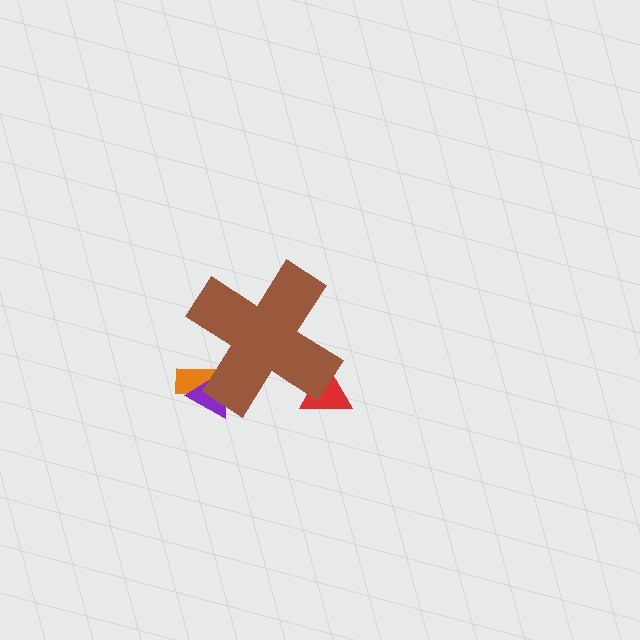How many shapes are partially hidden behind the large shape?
3 shapes are partially hidden.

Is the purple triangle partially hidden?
Yes, the purple triangle is partially hidden behind the brown cross.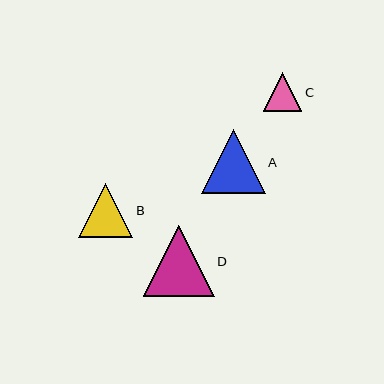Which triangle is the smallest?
Triangle C is the smallest with a size of approximately 38 pixels.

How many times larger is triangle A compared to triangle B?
Triangle A is approximately 1.2 times the size of triangle B.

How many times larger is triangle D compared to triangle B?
Triangle D is approximately 1.3 times the size of triangle B.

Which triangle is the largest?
Triangle D is the largest with a size of approximately 71 pixels.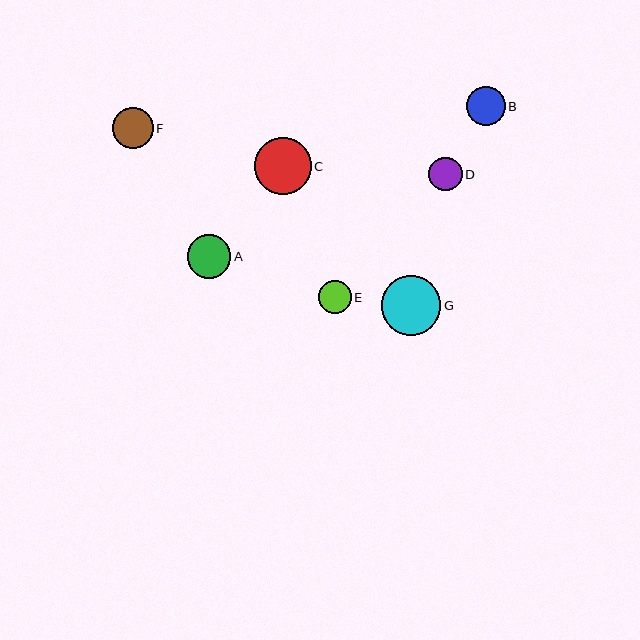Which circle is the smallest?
Circle E is the smallest with a size of approximately 33 pixels.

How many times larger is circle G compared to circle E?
Circle G is approximately 1.8 times the size of circle E.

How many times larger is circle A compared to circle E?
Circle A is approximately 1.3 times the size of circle E.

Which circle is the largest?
Circle G is the largest with a size of approximately 59 pixels.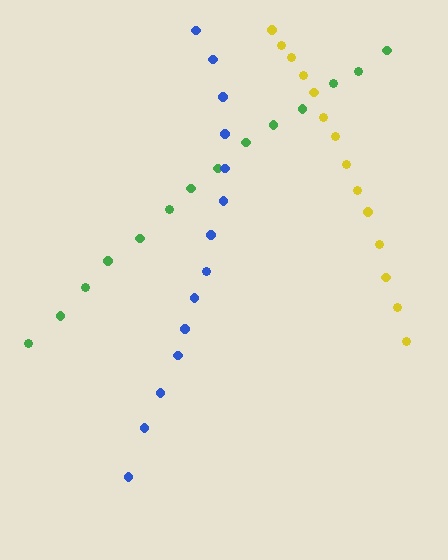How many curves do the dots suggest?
There are 3 distinct paths.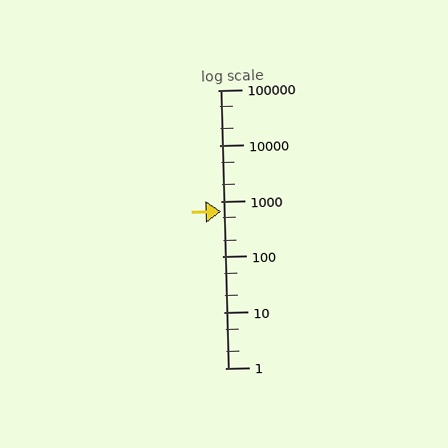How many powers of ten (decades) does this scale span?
The scale spans 5 decades, from 1 to 100000.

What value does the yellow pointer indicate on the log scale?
The pointer indicates approximately 640.